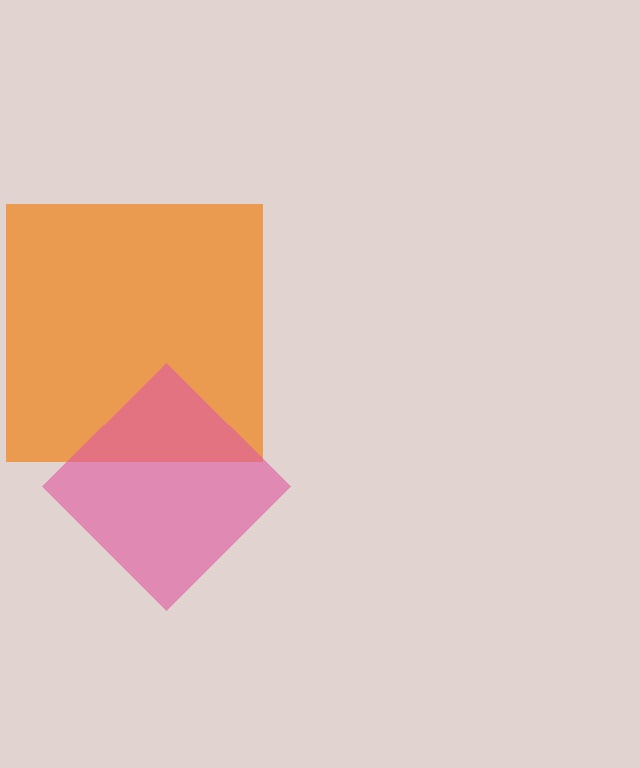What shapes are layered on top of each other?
The layered shapes are: an orange square, a pink diamond.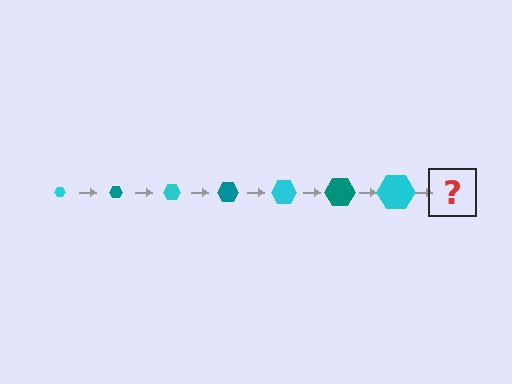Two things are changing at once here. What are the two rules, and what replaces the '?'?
The two rules are that the hexagon grows larger each step and the color cycles through cyan and teal. The '?' should be a teal hexagon, larger than the previous one.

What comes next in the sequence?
The next element should be a teal hexagon, larger than the previous one.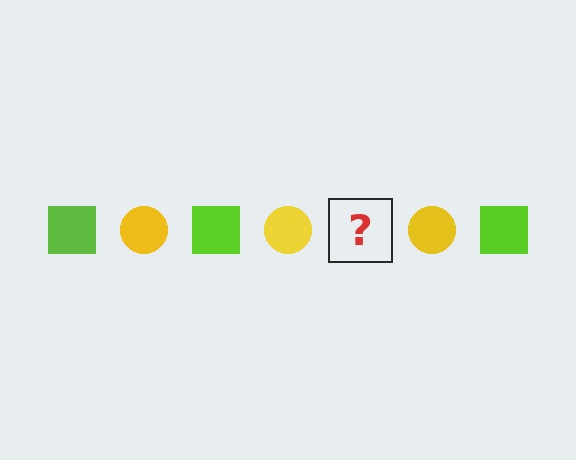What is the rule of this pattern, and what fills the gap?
The rule is that the pattern alternates between lime square and yellow circle. The gap should be filled with a lime square.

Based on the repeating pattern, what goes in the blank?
The blank should be a lime square.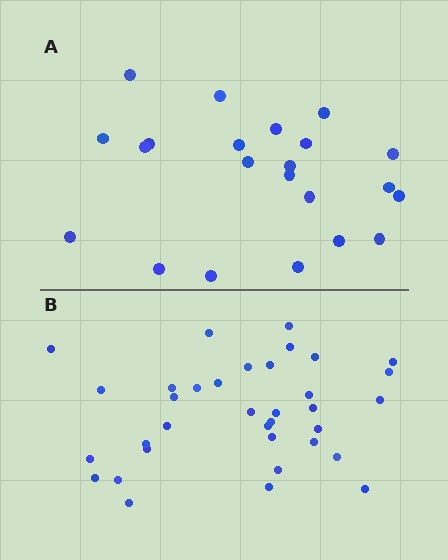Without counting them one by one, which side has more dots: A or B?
Region B (the bottom region) has more dots.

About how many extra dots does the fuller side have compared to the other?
Region B has approximately 15 more dots than region A.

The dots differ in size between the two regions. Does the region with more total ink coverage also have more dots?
No. Region A has more total ink coverage because its dots are larger, but region B actually contains more individual dots. Total area can be misleading — the number of items is what matters here.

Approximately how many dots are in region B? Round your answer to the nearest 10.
About 40 dots. (The exact count is 35, which rounds to 40.)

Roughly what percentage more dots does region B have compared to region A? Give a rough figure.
About 60% more.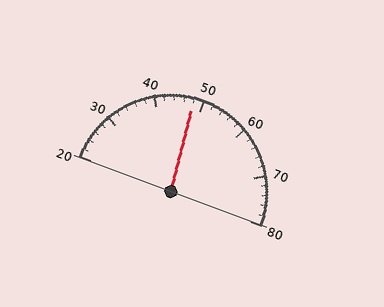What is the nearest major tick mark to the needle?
The nearest major tick mark is 50.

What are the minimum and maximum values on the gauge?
The gauge ranges from 20 to 80.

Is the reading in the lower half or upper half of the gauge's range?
The reading is in the lower half of the range (20 to 80).